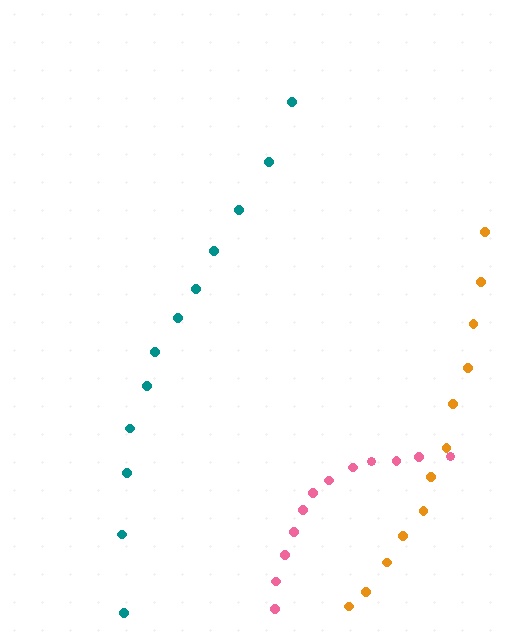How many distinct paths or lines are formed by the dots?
There are 3 distinct paths.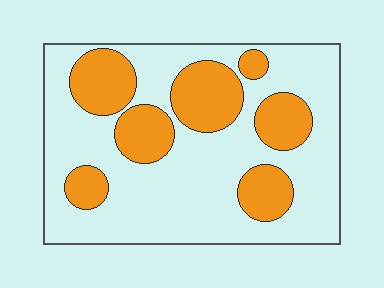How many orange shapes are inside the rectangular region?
7.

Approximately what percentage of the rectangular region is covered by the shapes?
Approximately 30%.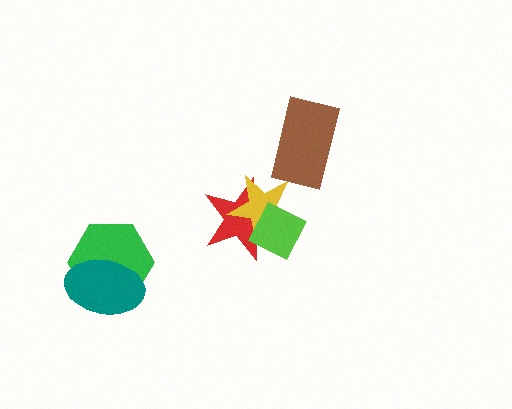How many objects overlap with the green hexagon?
1 object overlaps with the green hexagon.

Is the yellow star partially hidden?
Yes, it is partially covered by another shape.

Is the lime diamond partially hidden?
No, no other shape covers it.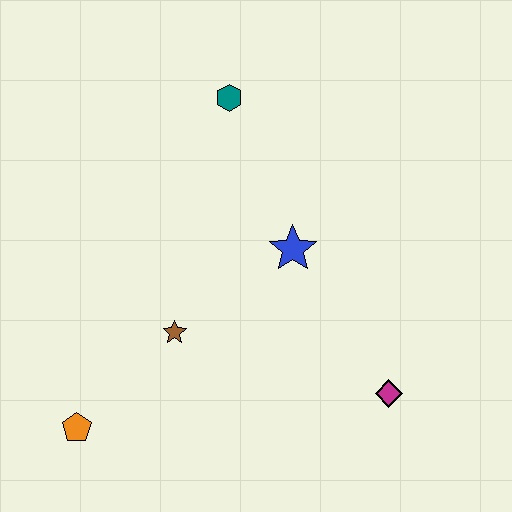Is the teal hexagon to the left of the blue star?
Yes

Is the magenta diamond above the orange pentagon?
Yes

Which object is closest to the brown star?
The orange pentagon is closest to the brown star.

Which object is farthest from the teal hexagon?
The orange pentagon is farthest from the teal hexagon.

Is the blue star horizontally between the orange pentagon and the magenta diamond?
Yes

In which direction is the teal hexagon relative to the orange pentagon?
The teal hexagon is above the orange pentagon.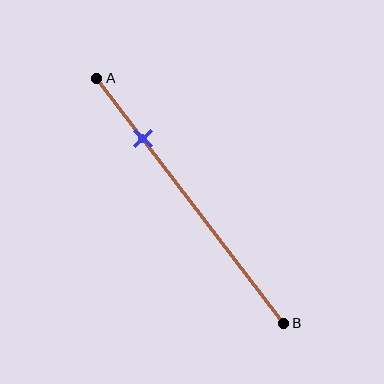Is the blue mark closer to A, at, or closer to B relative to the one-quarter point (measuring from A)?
The blue mark is approximately at the one-quarter point of segment AB.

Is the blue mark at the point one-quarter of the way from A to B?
Yes, the mark is approximately at the one-quarter point.